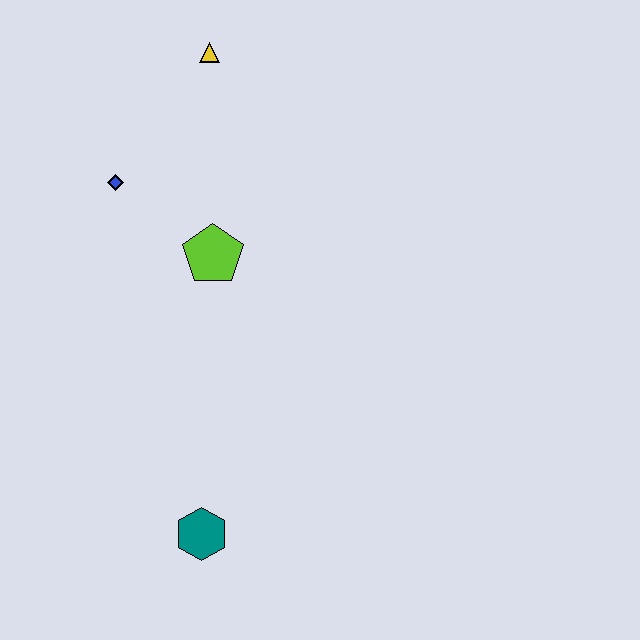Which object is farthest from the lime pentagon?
The teal hexagon is farthest from the lime pentagon.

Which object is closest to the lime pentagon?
The blue diamond is closest to the lime pentagon.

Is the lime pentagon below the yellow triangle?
Yes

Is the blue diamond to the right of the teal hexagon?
No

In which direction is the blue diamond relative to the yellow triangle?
The blue diamond is below the yellow triangle.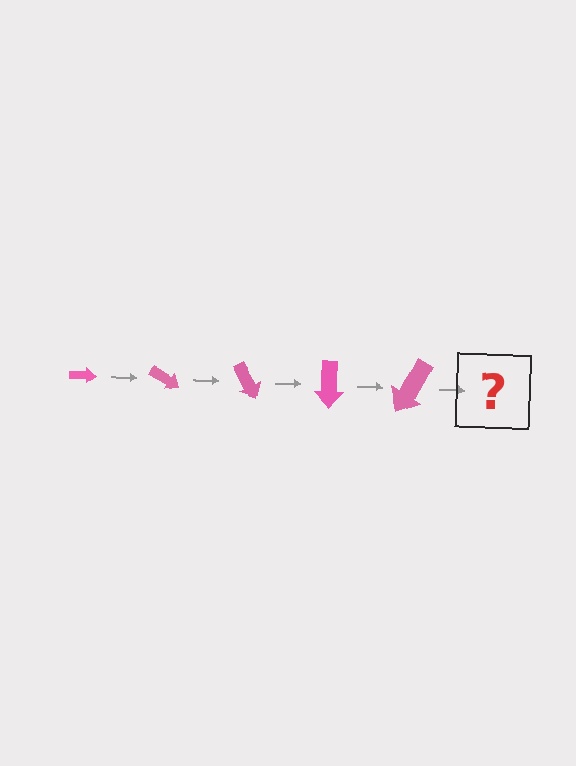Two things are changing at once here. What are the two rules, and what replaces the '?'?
The two rules are that the arrow grows larger each step and it rotates 30 degrees each step. The '?' should be an arrow, larger than the previous one and rotated 150 degrees from the start.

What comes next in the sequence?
The next element should be an arrow, larger than the previous one and rotated 150 degrees from the start.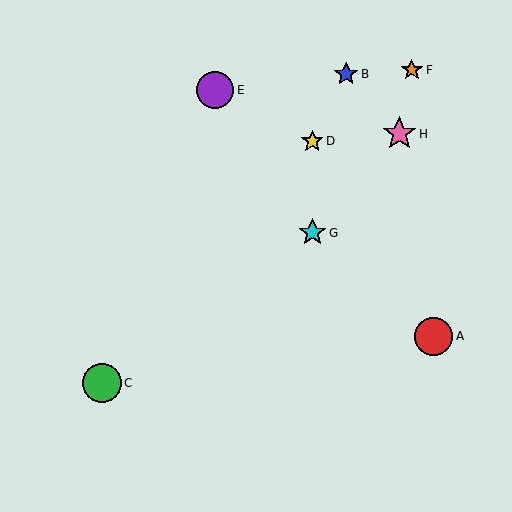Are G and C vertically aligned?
No, G is at x≈312 and C is at x≈102.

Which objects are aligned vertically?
Objects D, G are aligned vertically.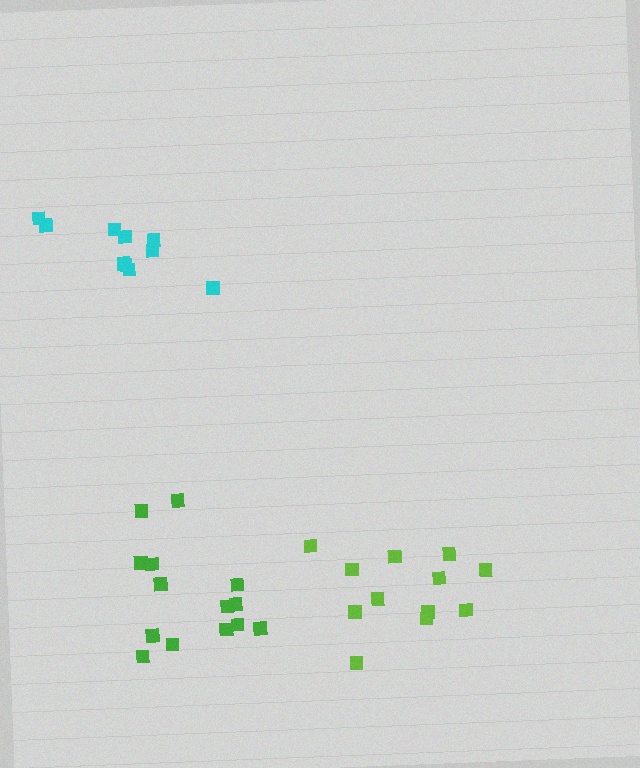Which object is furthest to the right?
The lime cluster is rightmost.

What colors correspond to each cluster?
The clusters are colored: lime, cyan, green.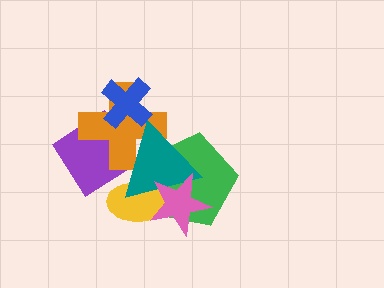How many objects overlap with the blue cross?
2 objects overlap with the blue cross.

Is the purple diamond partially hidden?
Yes, it is partially covered by another shape.